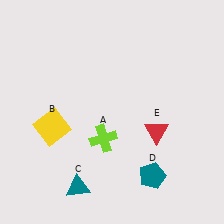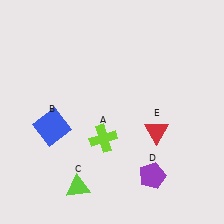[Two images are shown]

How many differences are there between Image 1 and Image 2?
There are 3 differences between the two images.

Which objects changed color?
B changed from yellow to blue. C changed from teal to lime. D changed from teal to purple.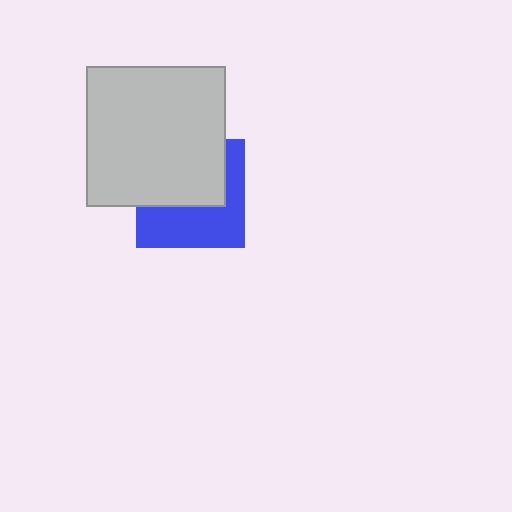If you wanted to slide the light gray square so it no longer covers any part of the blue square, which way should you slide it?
Slide it up — that is the most direct way to separate the two shapes.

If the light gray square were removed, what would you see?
You would see the complete blue square.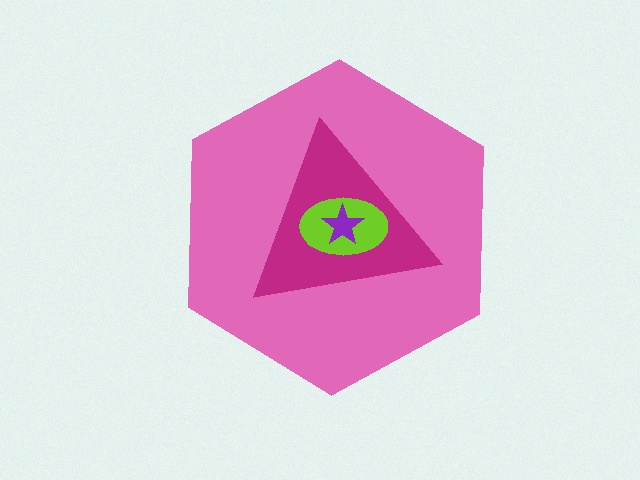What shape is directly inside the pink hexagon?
The magenta triangle.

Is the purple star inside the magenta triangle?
Yes.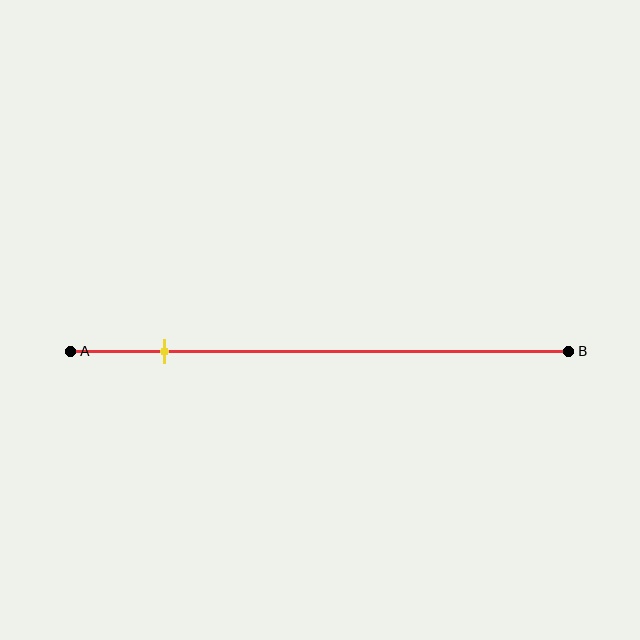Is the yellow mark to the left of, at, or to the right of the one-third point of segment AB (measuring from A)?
The yellow mark is to the left of the one-third point of segment AB.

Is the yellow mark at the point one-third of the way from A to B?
No, the mark is at about 20% from A, not at the 33% one-third point.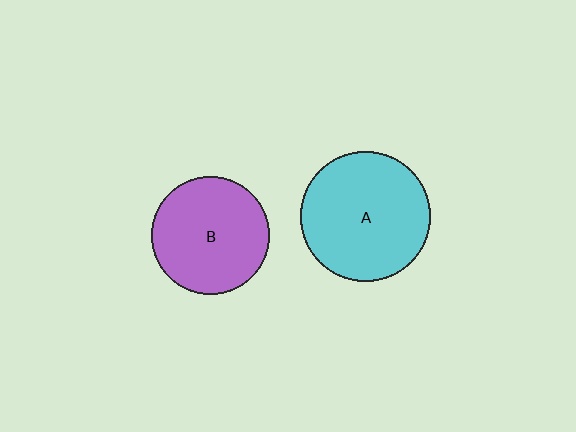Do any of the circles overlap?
No, none of the circles overlap.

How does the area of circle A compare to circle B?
Approximately 1.2 times.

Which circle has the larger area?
Circle A (cyan).